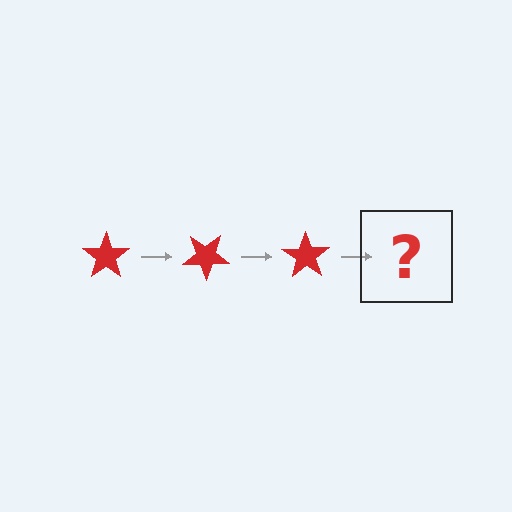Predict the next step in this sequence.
The next step is a red star rotated 105 degrees.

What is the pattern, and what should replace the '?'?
The pattern is that the star rotates 35 degrees each step. The '?' should be a red star rotated 105 degrees.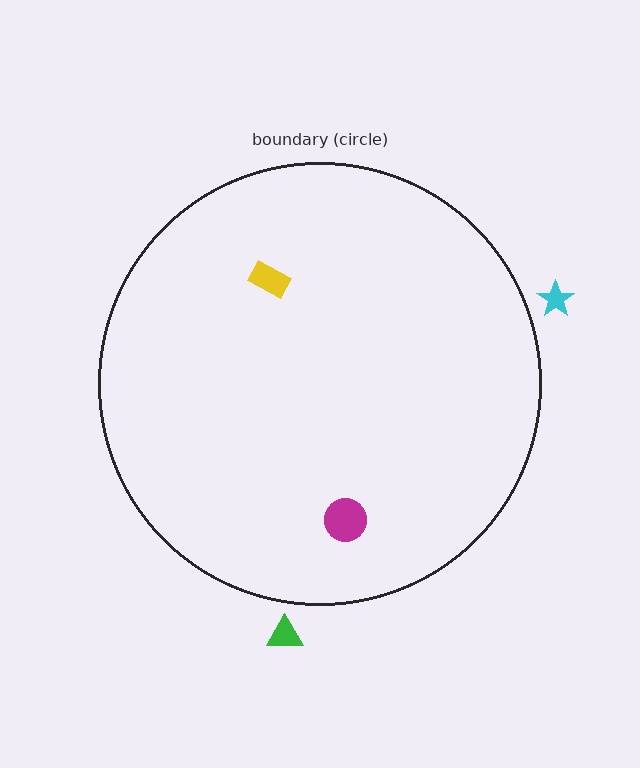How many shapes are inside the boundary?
2 inside, 2 outside.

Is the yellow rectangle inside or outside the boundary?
Inside.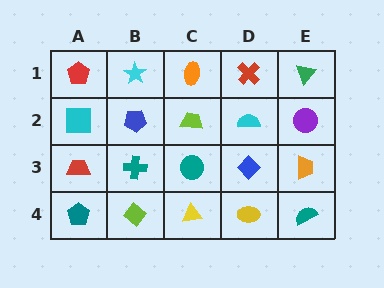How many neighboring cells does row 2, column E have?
3.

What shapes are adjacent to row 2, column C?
An orange ellipse (row 1, column C), a teal circle (row 3, column C), a blue pentagon (row 2, column B), a cyan semicircle (row 2, column D).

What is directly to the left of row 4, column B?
A teal pentagon.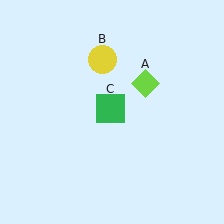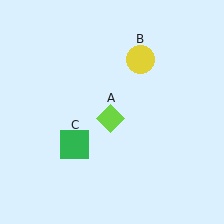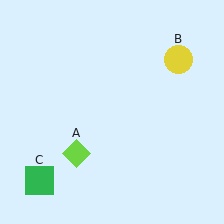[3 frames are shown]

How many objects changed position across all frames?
3 objects changed position: lime diamond (object A), yellow circle (object B), green square (object C).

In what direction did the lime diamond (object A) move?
The lime diamond (object A) moved down and to the left.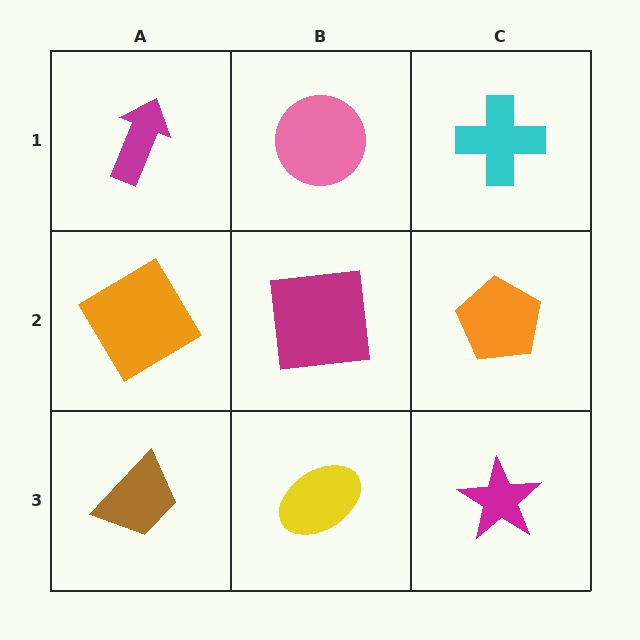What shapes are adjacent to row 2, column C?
A cyan cross (row 1, column C), a magenta star (row 3, column C), a magenta square (row 2, column B).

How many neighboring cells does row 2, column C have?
3.